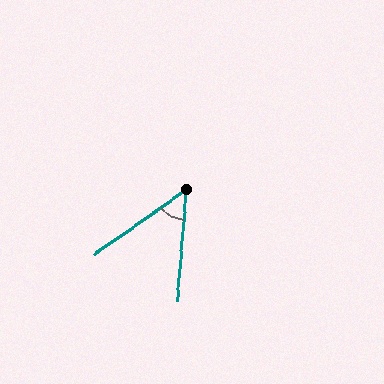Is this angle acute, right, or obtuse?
It is acute.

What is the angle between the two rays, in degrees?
Approximately 50 degrees.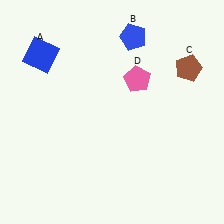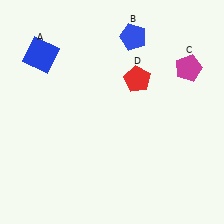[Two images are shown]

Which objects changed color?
C changed from brown to magenta. D changed from pink to red.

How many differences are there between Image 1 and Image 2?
There are 2 differences between the two images.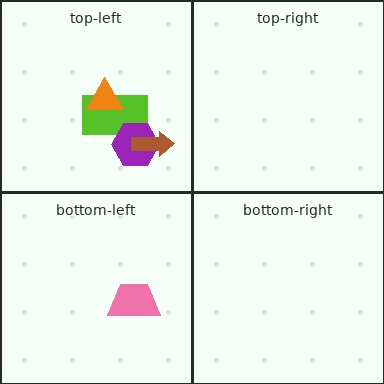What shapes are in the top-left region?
The lime rectangle, the orange triangle, the purple hexagon, the brown arrow.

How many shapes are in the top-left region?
4.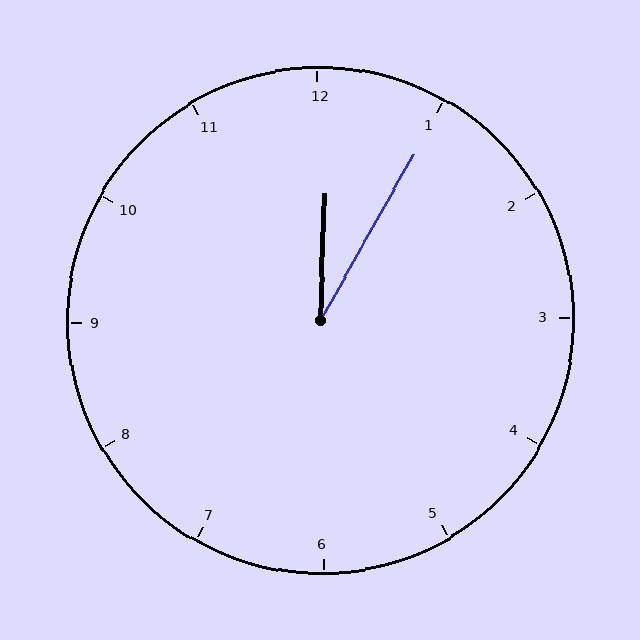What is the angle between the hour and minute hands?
Approximately 28 degrees.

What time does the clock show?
12:05.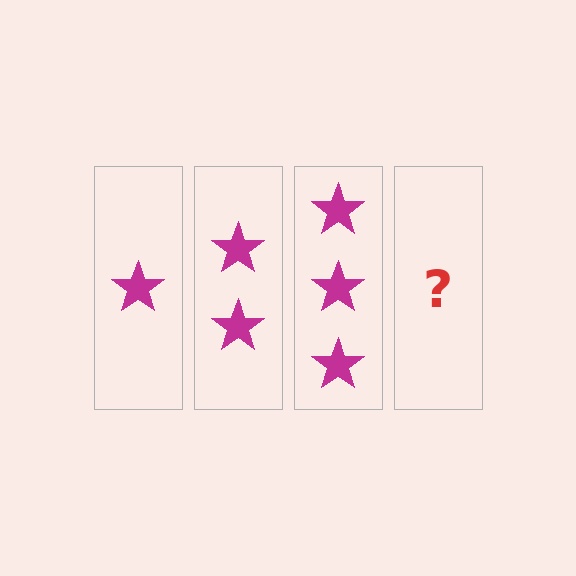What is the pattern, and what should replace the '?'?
The pattern is that each step adds one more star. The '?' should be 4 stars.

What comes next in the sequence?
The next element should be 4 stars.